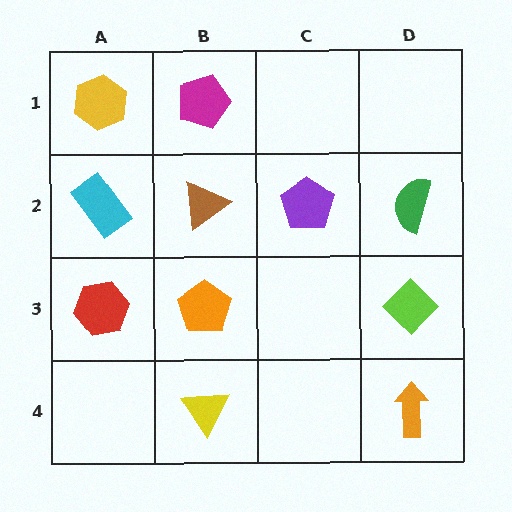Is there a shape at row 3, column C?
No, that cell is empty.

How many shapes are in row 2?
4 shapes.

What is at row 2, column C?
A purple pentagon.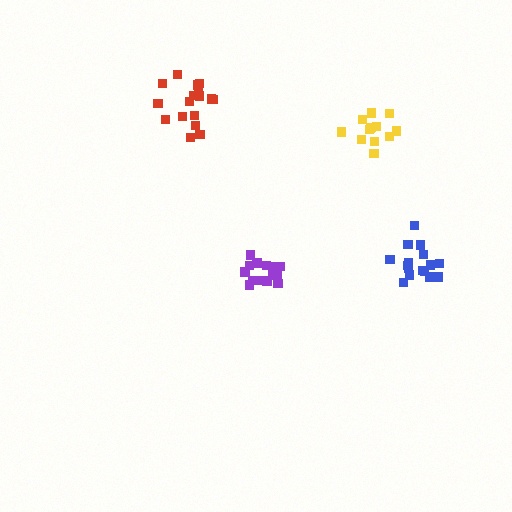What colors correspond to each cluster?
The clusters are colored: red, purple, yellow, blue.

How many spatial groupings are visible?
There are 4 spatial groupings.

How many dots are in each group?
Group 1: 17 dots, Group 2: 16 dots, Group 3: 13 dots, Group 4: 16 dots (62 total).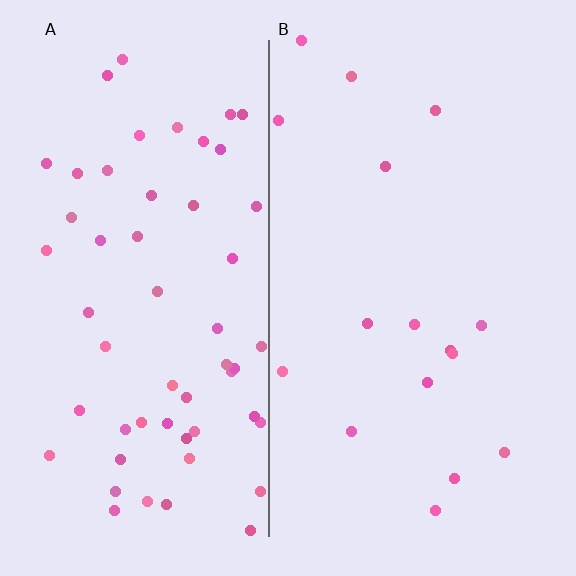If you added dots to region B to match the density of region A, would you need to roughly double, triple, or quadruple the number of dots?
Approximately triple.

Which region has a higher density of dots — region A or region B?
A (the left).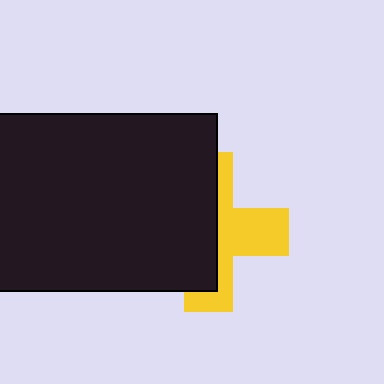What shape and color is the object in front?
The object in front is a black rectangle.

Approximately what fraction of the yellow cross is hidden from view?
Roughly 55% of the yellow cross is hidden behind the black rectangle.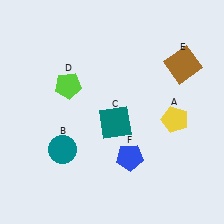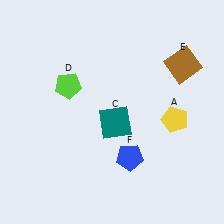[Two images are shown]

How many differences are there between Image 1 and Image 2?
There is 1 difference between the two images.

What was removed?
The teal circle (B) was removed in Image 2.